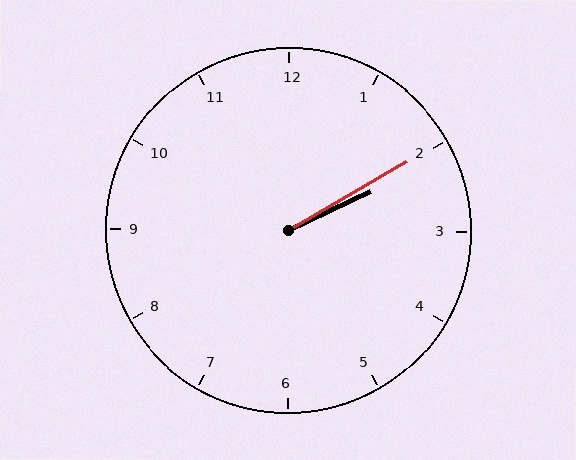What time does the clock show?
2:10.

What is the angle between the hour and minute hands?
Approximately 5 degrees.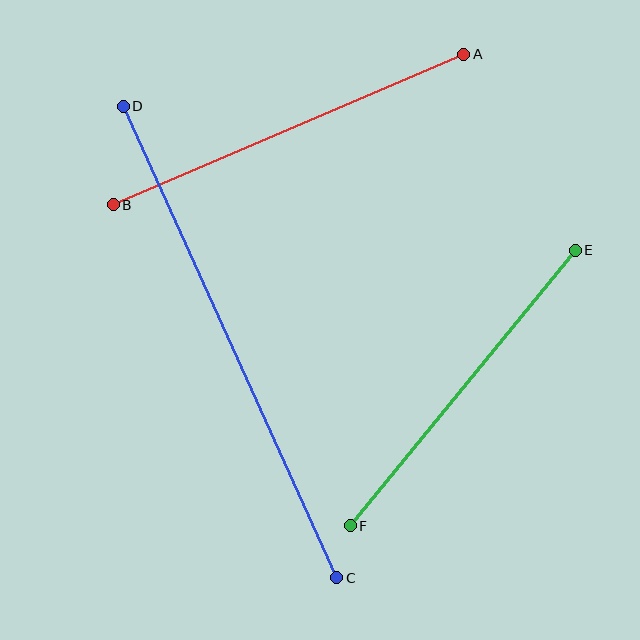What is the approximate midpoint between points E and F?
The midpoint is at approximately (463, 388) pixels.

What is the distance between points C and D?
The distance is approximately 518 pixels.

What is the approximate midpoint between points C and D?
The midpoint is at approximately (230, 342) pixels.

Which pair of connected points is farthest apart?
Points C and D are farthest apart.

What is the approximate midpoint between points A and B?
The midpoint is at approximately (288, 129) pixels.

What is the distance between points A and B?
The distance is approximately 381 pixels.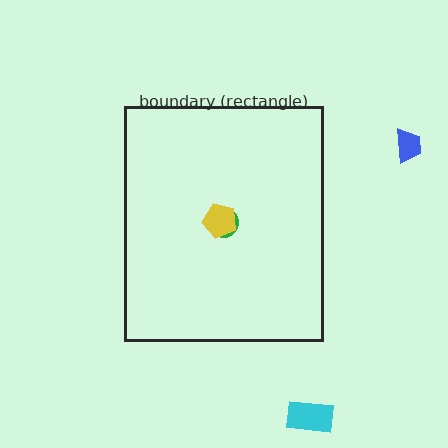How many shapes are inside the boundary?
2 inside, 2 outside.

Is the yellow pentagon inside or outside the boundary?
Inside.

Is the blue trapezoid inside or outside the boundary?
Outside.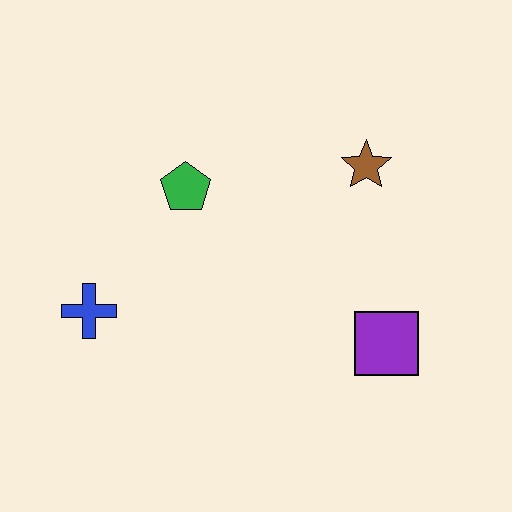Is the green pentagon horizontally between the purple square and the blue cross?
Yes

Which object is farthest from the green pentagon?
The purple square is farthest from the green pentagon.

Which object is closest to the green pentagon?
The blue cross is closest to the green pentagon.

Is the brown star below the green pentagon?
No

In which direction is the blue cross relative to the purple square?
The blue cross is to the left of the purple square.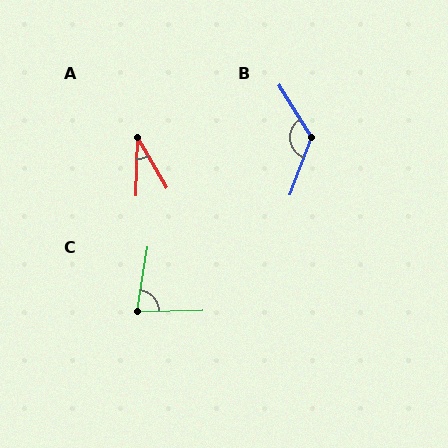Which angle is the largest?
B, at approximately 128 degrees.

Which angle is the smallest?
A, at approximately 31 degrees.